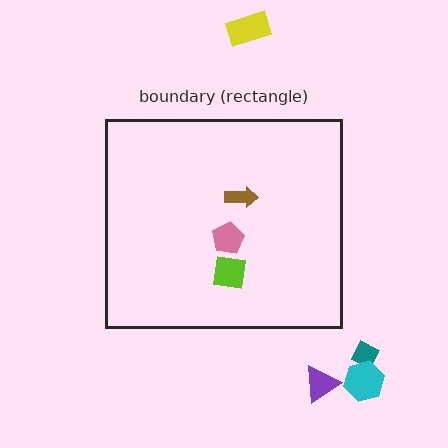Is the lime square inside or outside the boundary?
Inside.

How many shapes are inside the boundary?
3 inside, 4 outside.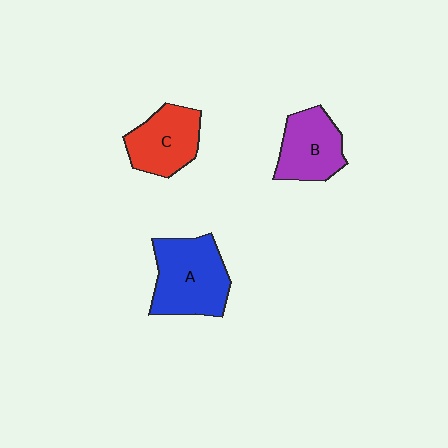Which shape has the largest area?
Shape A (blue).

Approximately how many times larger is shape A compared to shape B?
Approximately 1.4 times.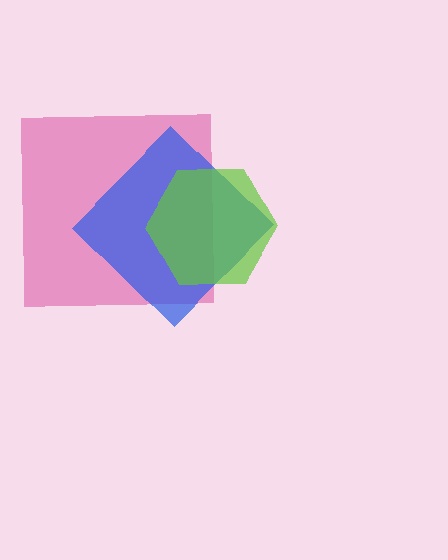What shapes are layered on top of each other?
The layered shapes are: a magenta square, a blue diamond, a lime hexagon.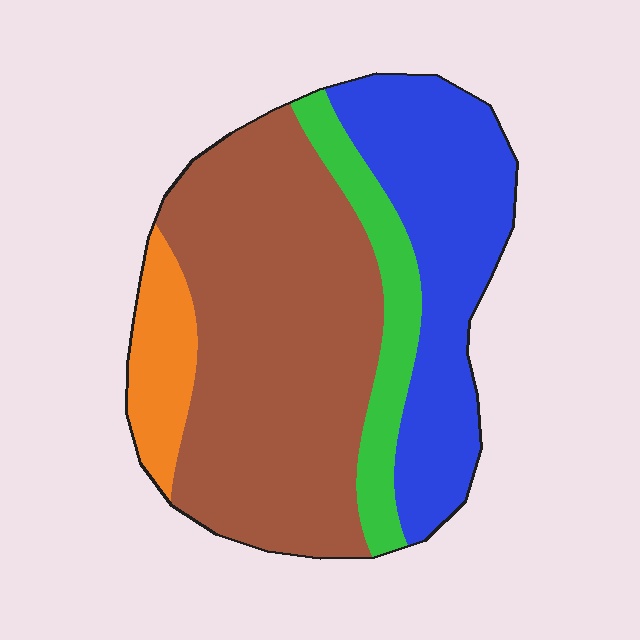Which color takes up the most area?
Brown, at roughly 50%.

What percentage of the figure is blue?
Blue covers around 30% of the figure.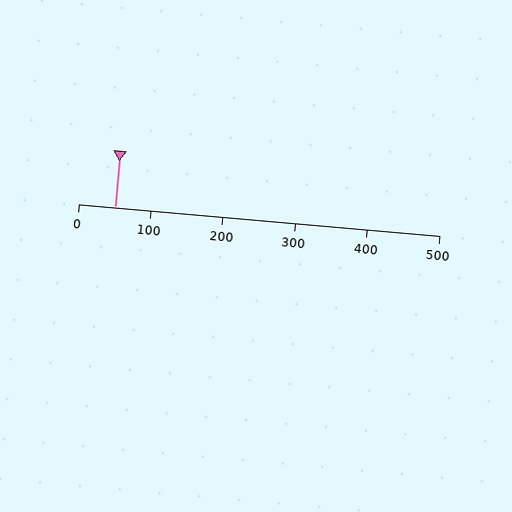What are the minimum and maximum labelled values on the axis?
The axis runs from 0 to 500.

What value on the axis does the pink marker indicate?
The marker indicates approximately 50.